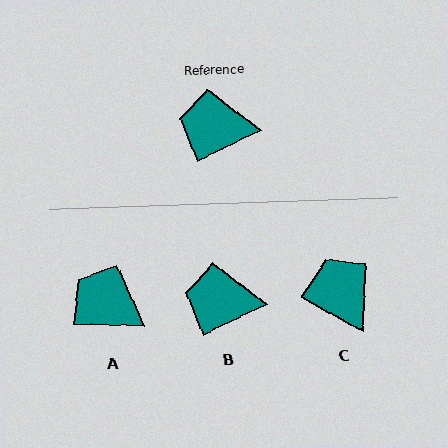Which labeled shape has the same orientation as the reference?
B.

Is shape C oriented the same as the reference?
No, it is off by about 55 degrees.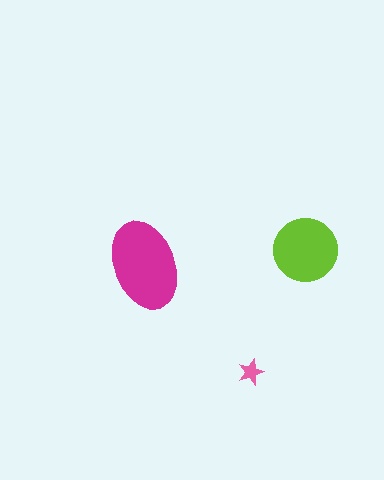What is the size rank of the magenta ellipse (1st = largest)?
1st.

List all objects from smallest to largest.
The pink star, the lime circle, the magenta ellipse.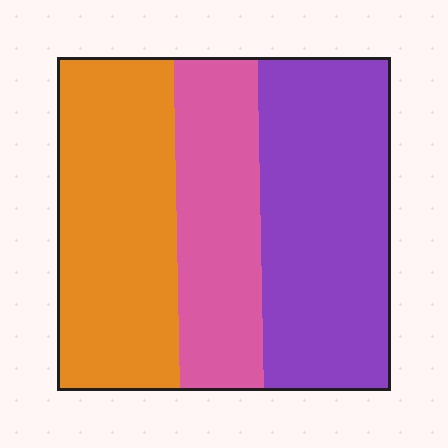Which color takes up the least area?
Pink, at roughly 25%.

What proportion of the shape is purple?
Purple covers roughly 40% of the shape.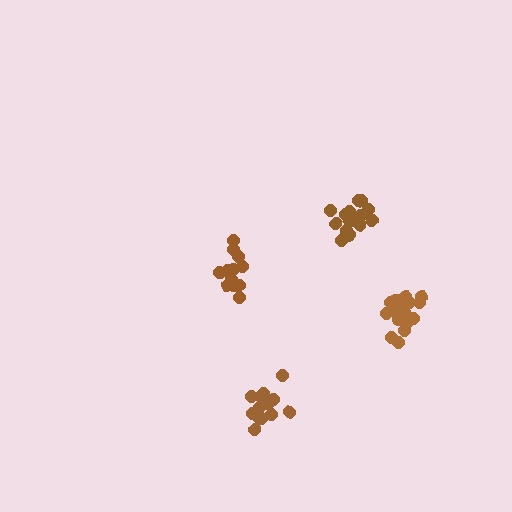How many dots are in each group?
Group 1: 13 dots, Group 2: 19 dots, Group 3: 19 dots, Group 4: 14 dots (65 total).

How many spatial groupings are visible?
There are 4 spatial groupings.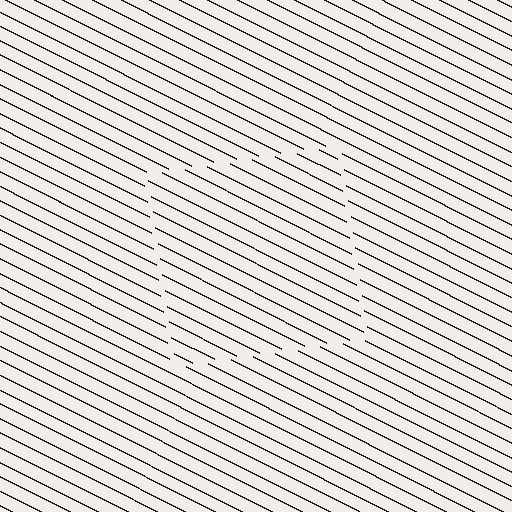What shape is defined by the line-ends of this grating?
An illusory square. The interior of the shape contains the same grating, shifted by half a period — the contour is defined by the phase discontinuity where line-ends from the inner and outer gratings abut.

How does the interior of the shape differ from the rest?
The interior of the shape contains the same grating, shifted by half a period — the contour is defined by the phase discontinuity where line-ends from the inner and outer gratings abut.